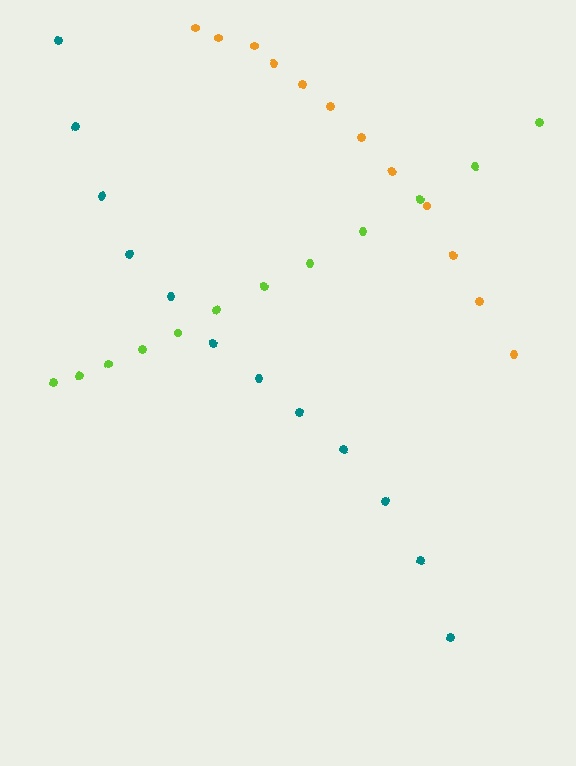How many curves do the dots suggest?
There are 3 distinct paths.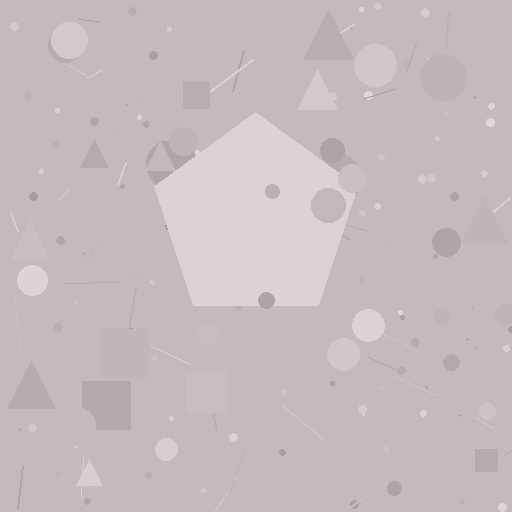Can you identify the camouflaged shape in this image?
The camouflaged shape is a pentagon.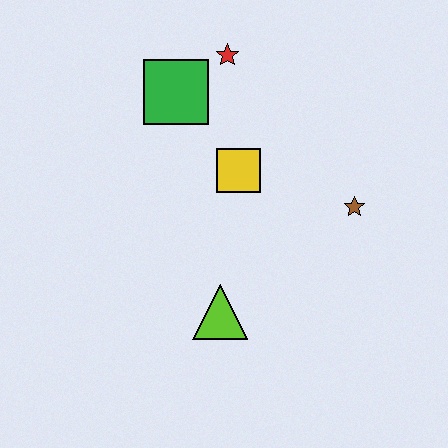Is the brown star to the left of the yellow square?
No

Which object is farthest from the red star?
The lime triangle is farthest from the red star.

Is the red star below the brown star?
No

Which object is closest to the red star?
The green square is closest to the red star.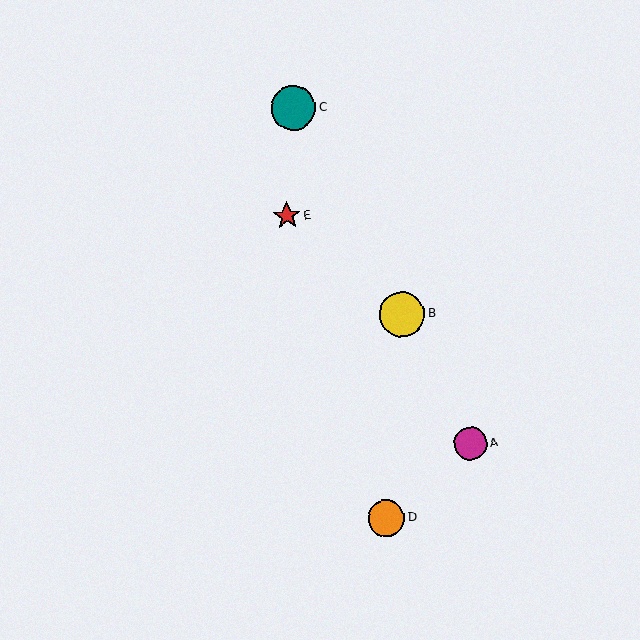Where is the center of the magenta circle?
The center of the magenta circle is at (470, 443).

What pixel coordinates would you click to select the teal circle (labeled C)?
Click at (294, 108) to select the teal circle C.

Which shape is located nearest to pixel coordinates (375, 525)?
The orange circle (labeled D) at (386, 518) is nearest to that location.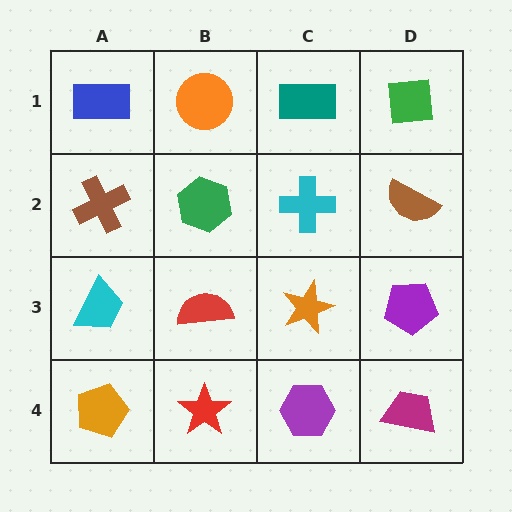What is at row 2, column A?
A brown cross.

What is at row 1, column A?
A blue rectangle.